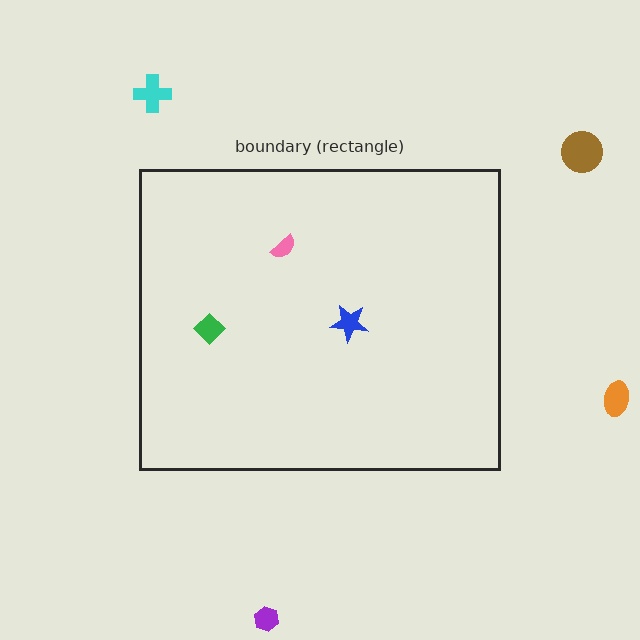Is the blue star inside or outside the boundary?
Inside.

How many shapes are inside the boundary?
3 inside, 4 outside.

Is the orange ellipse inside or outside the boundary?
Outside.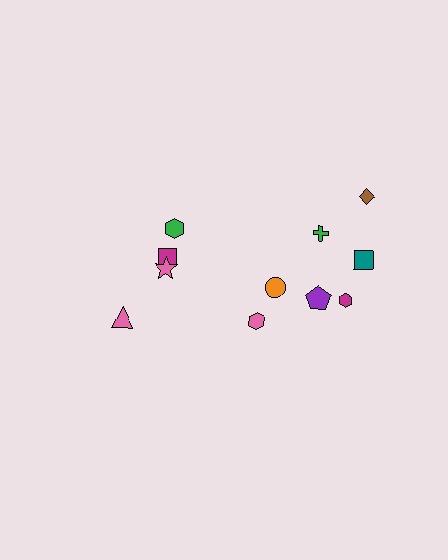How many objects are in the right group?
There are 7 objects.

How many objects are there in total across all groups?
There are 11 objects.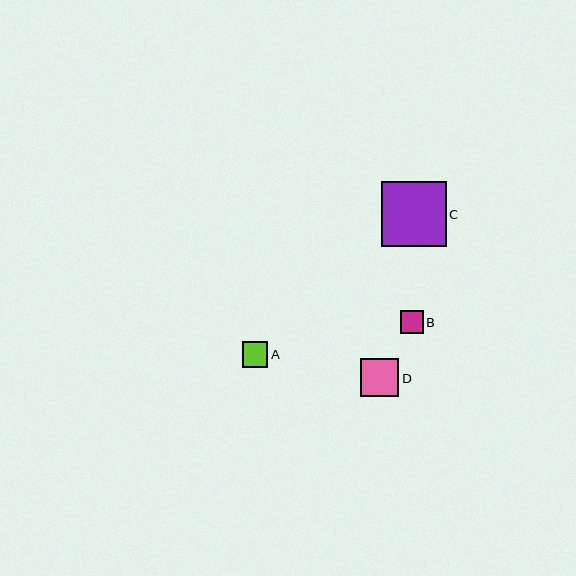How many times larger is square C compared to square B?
Square C is approximately 2.8 times the size of square B.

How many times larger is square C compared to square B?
Square C is approximately 2.8 times the size of square B.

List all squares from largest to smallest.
From largest to smallest: C, D, A, B.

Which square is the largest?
Square C is the largest with a size of approximately 65 pixels.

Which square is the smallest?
Square B is the smallest with a size of approximately 23 pixels.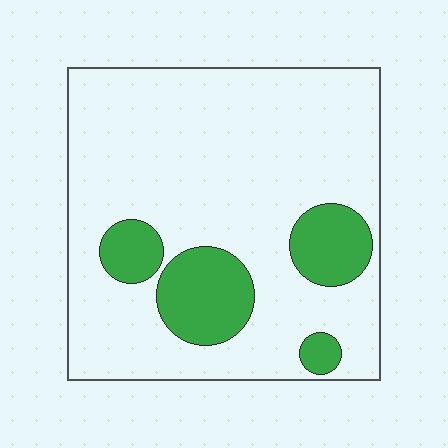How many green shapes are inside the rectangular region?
4.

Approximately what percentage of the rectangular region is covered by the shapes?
Approximately 20%.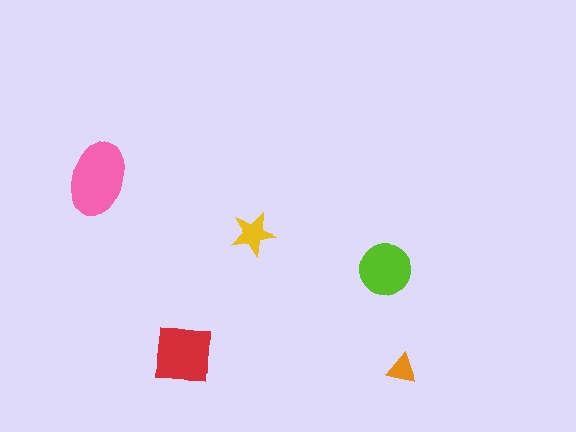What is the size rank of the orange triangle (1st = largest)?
5th.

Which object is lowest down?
The orange triangle is bottommost.